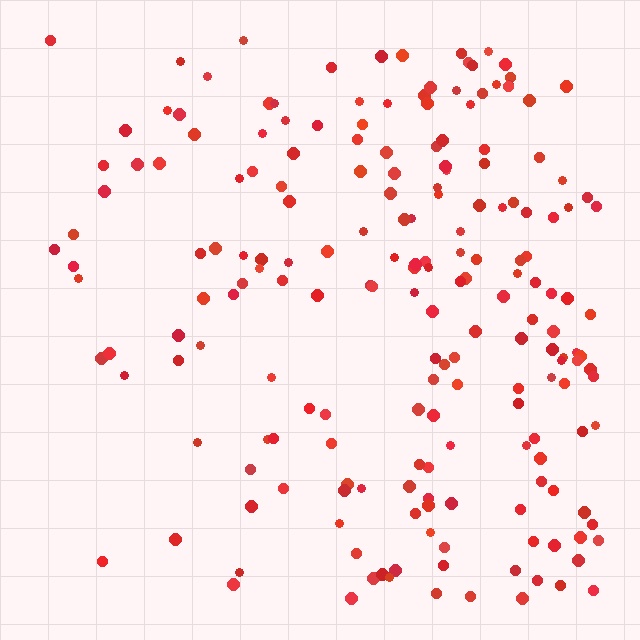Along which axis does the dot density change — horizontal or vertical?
Horizontal.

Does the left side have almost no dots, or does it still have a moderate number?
Still a moderate number, just noticeably fewer than the right.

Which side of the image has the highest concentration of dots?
The right.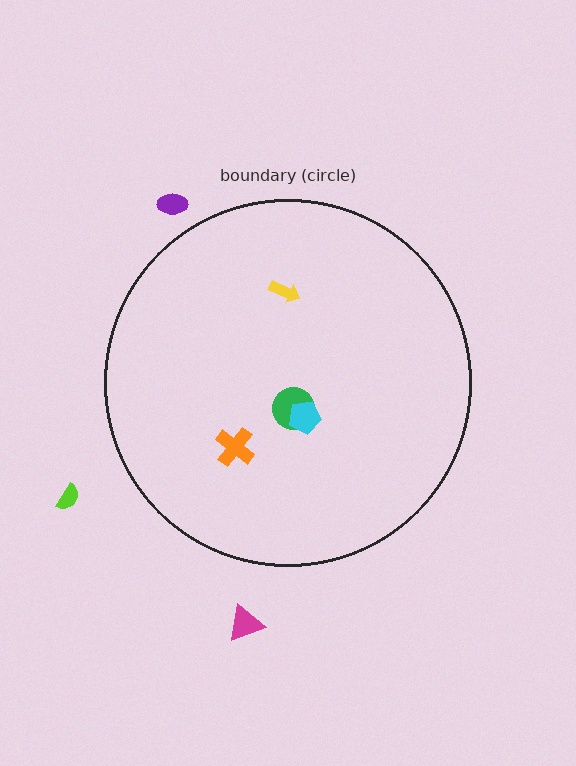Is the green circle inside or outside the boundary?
Inside.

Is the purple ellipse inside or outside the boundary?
Outside.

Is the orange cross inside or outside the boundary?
Inside.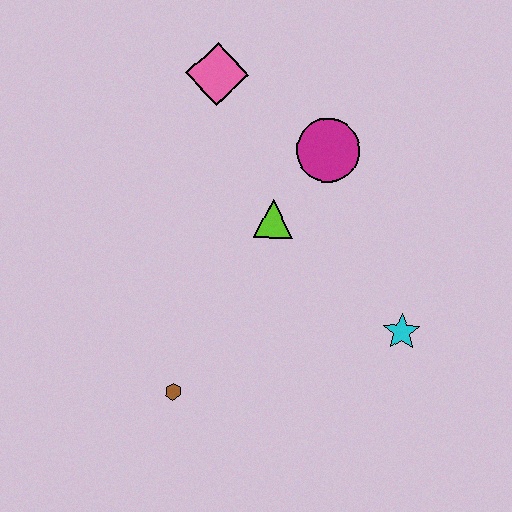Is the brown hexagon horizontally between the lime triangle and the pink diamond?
No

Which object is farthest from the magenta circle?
The brown hexagon is farthest from the magenta circle.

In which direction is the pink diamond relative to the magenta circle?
The pink diamond is to the left of the magenta circle.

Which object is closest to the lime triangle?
The magenta circle is closest to the lime triangle.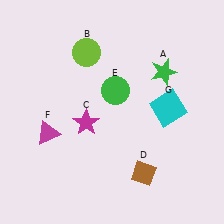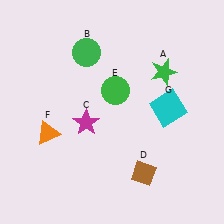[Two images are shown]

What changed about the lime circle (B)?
In Image 1, B is lime. In Image 2, it changed to green.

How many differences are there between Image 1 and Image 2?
There are 2 differences between the two images.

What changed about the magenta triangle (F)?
In Image 1, F is magenta. In Image 2, it changed to orange.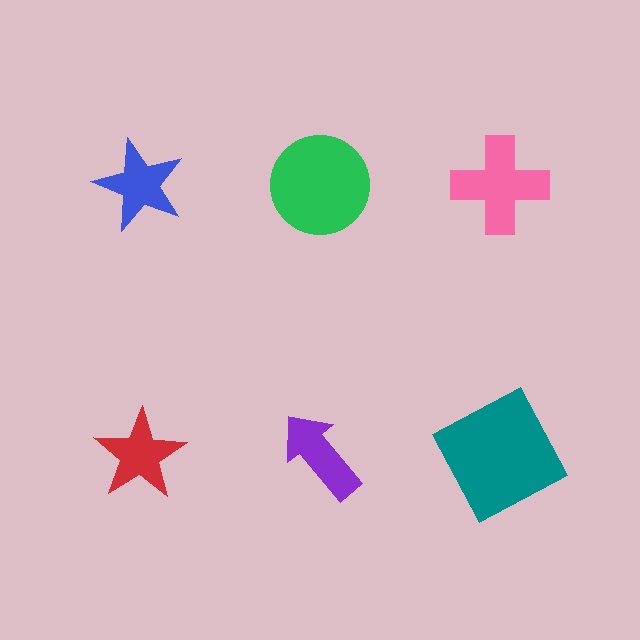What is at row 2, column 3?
A teal square.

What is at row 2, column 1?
A red star.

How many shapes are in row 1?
3 shapes.